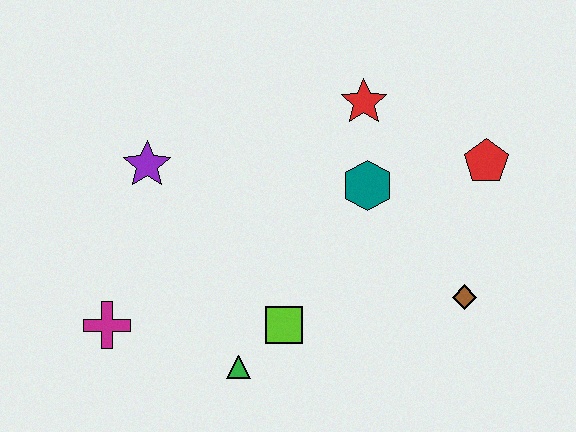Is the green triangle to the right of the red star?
No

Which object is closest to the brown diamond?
The red pentagon is closest to the brown diamond.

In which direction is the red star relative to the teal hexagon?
The red star is above the teal hexagon.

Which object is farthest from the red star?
The magenta cross is farthest from the red star.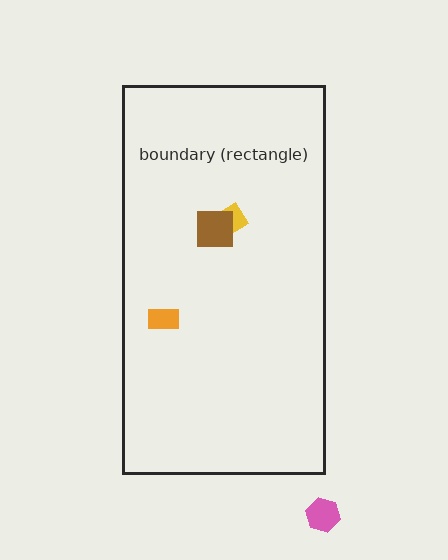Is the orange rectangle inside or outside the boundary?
Inside.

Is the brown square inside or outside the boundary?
Inside.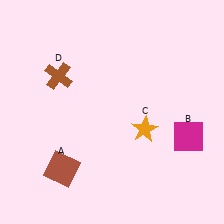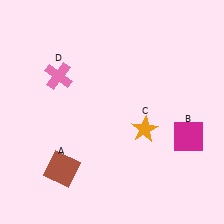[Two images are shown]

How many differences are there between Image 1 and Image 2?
There is 1 difference between the two images.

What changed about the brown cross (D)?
In Image 1, D is brown. In Image 2, it changed to pink.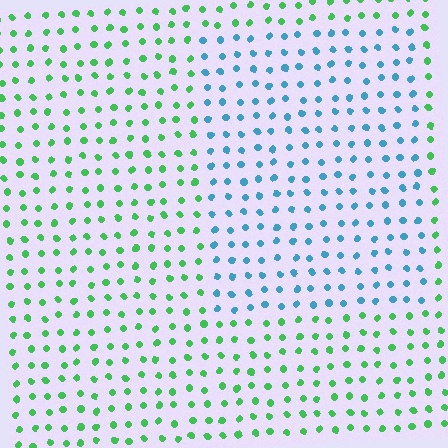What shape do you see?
I see a rectangle.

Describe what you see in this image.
The image is filled with small green elements in a uniform arrangement. A rectangle-shaped region is visible where the elements are tinted to a slightly different hue, forming a subtle color boundary.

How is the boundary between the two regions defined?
The boundary is defined purely by a slight shift in hue (about 65 degrees). Spacing, size, and orientation are identical on both sides.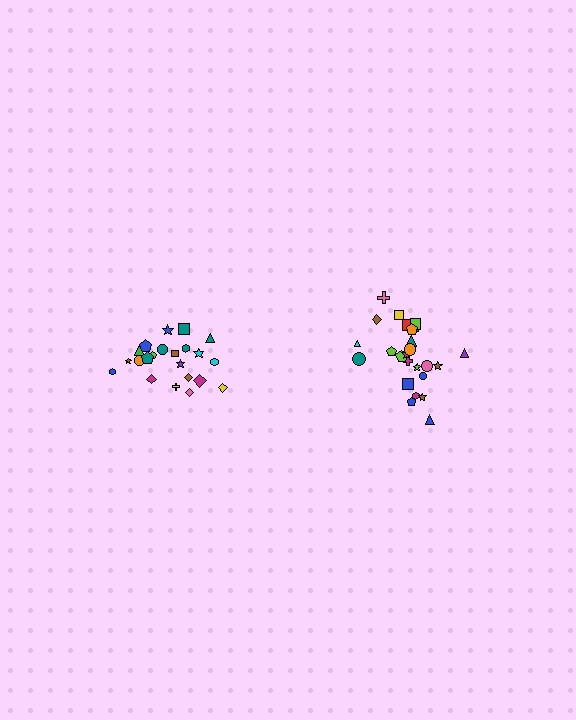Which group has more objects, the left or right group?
The right group.